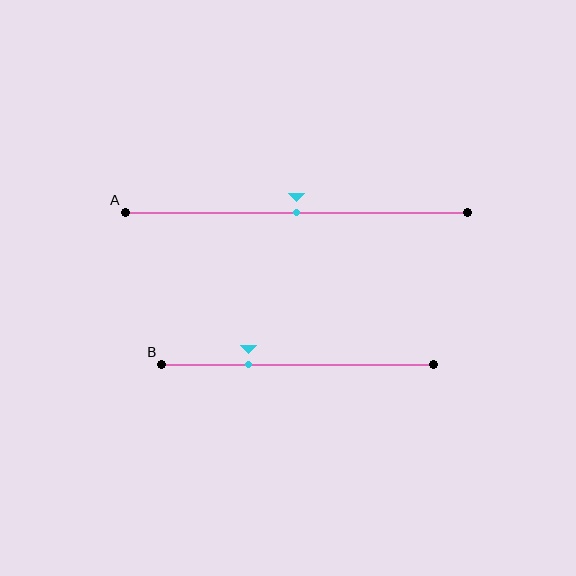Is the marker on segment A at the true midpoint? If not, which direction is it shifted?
Yes, the marker on segment A is at the true midpoint.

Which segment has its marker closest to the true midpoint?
Segment A has its marker closest to the true midpoint.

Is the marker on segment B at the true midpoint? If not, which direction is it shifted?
No, the marker on segment B is shifted to the left by about 18% of the segment length.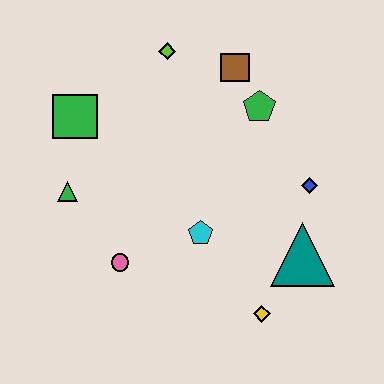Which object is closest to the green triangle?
The green square is closest to the green triangle.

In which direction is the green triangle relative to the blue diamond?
The green triangle is to the left of the blue diamond.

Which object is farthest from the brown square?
The yellow diamond is farthest from the brown square.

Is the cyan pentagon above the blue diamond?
No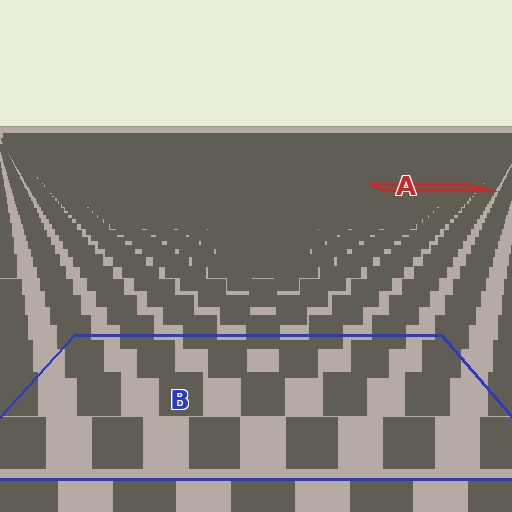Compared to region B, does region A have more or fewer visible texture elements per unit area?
Region A has more texture elements per unit area — they are packed more densely because it is farther away.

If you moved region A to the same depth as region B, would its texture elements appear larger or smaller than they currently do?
They would appear larger. At a closer depth, the same texture elements are projected at a bigger on-screen size.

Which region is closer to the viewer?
Region B is closer. The texture elements there are larger and more spread out.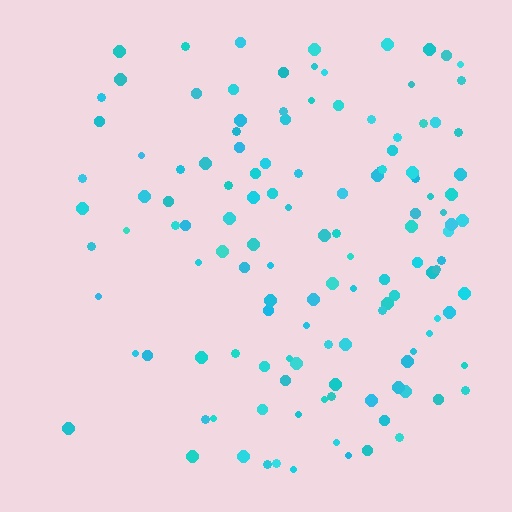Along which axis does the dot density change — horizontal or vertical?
Horizontal.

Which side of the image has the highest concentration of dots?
The right.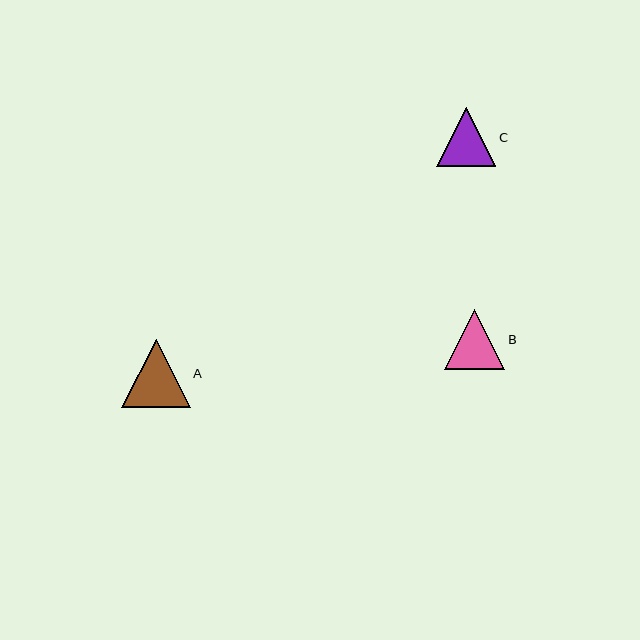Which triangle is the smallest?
Triangle C is the smallest with a size of approximately 60 pixels.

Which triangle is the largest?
Triangle A is the largest with a size of approximately 68 pixels.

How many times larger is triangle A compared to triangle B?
Triangle A is approximately 1.1 times the size of triangle B.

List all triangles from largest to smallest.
From largest to smallest: A, B, C.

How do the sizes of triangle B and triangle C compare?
Triangle B and triangle C are approximately the same size.